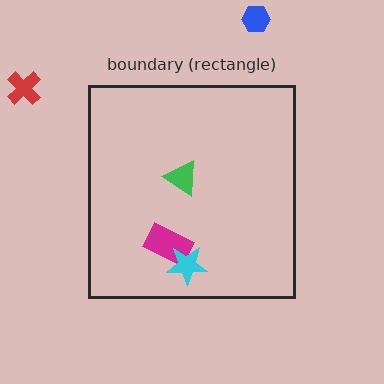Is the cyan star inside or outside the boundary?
Inside.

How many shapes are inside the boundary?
3 inside, 2 outside.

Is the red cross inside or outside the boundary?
Outside.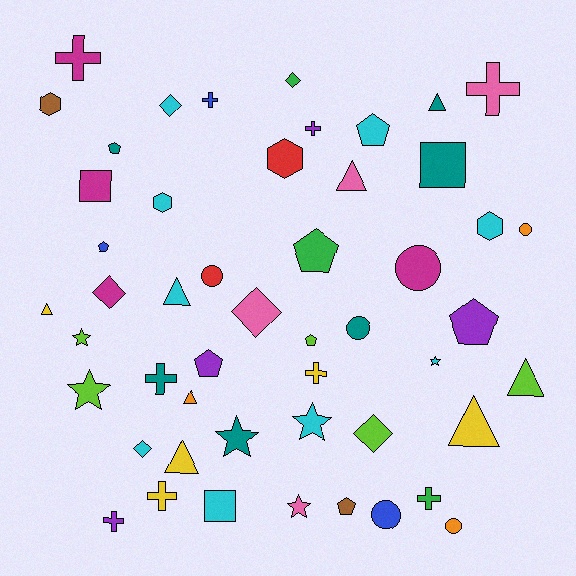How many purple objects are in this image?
There are 4 purple objects.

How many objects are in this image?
There are 50 objects.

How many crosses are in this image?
There are 9 crosses.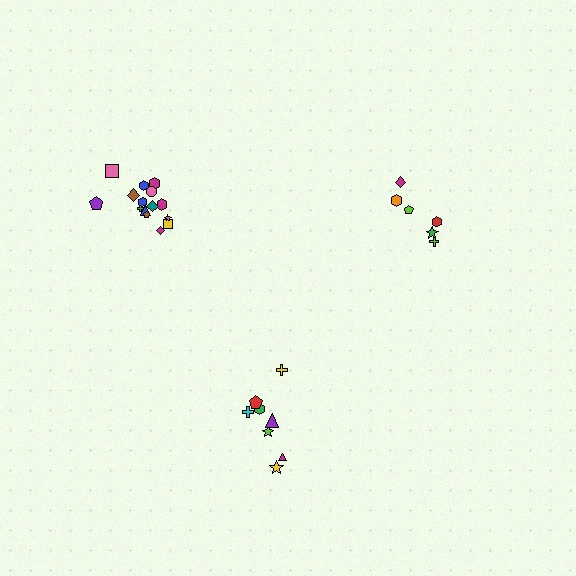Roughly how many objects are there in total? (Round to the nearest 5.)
Roughly 30 objects in total.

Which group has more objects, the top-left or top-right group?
The top-left group.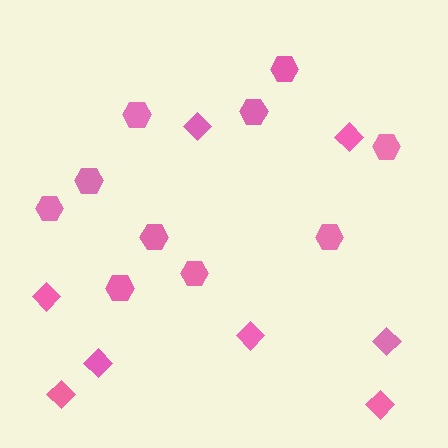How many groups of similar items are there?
There are 2 groups: one group of hexagons (10) and one group of diamonds (8).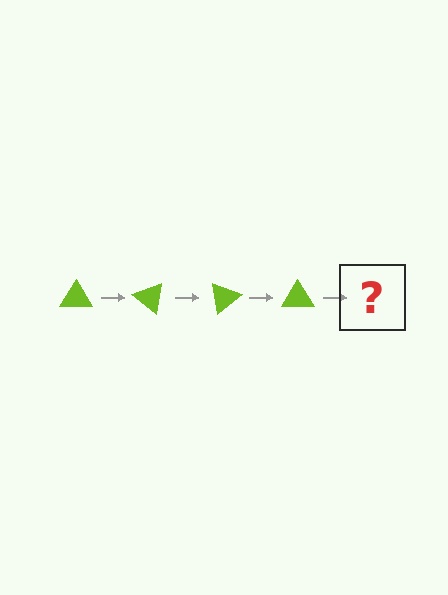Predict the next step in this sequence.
The next step is a lime triangle rotated 160 degrees.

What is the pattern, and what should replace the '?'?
The pattern is that the triangle rotates 40 degrees each step. The '?' should be a lime triangle rotated 160 degrees.